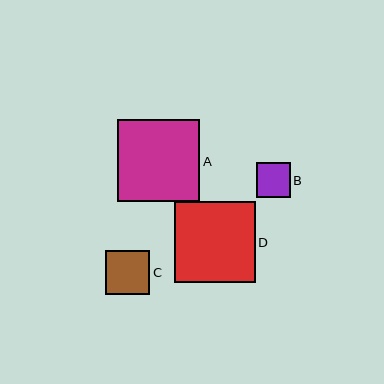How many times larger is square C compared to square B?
Square C is approximately 1.3 times the size of square B.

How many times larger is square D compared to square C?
Square D is approximately 1.8 times the size of square C.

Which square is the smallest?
Square B is the smallest with a size of approximately 34 pixels.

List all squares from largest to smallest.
From largest to smallest: A, D, C, B.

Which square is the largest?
Square A is the largest with a size of approximately 82 pixels.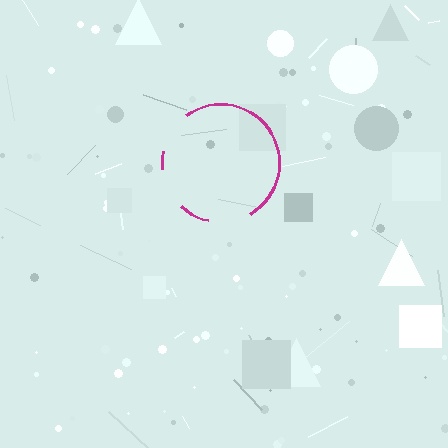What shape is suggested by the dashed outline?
The dashed outline suggests a circle.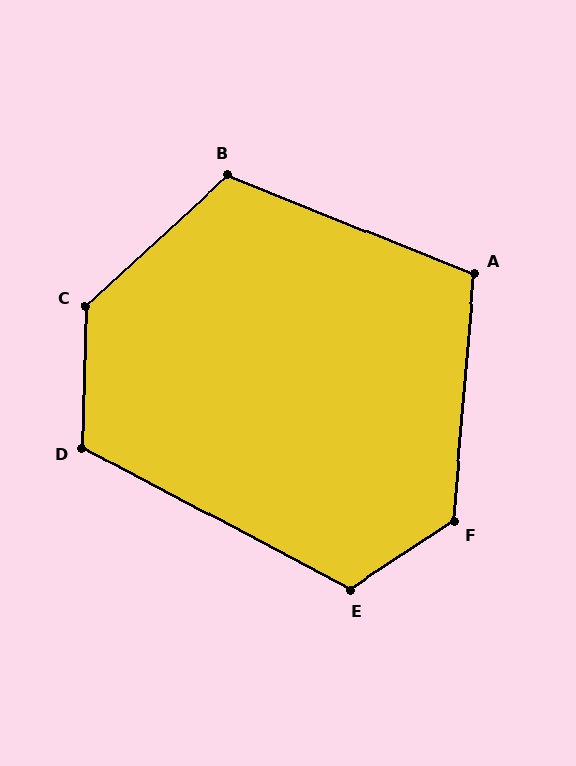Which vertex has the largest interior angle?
C, at approximately 134 degrees.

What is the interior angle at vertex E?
Approximately 119 degrees (obtuse).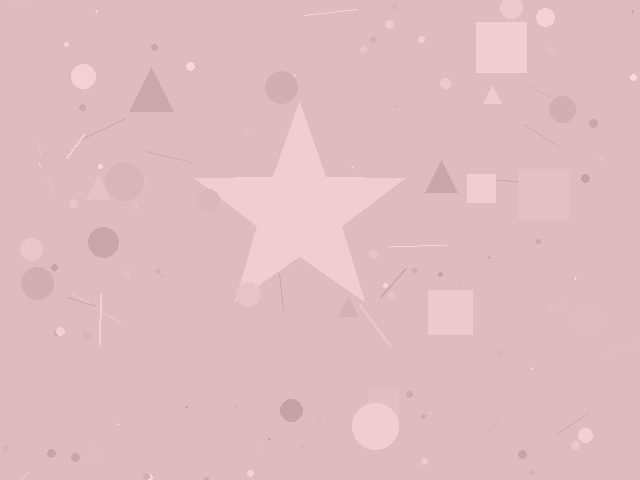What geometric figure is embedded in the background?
A star is embedded in the background.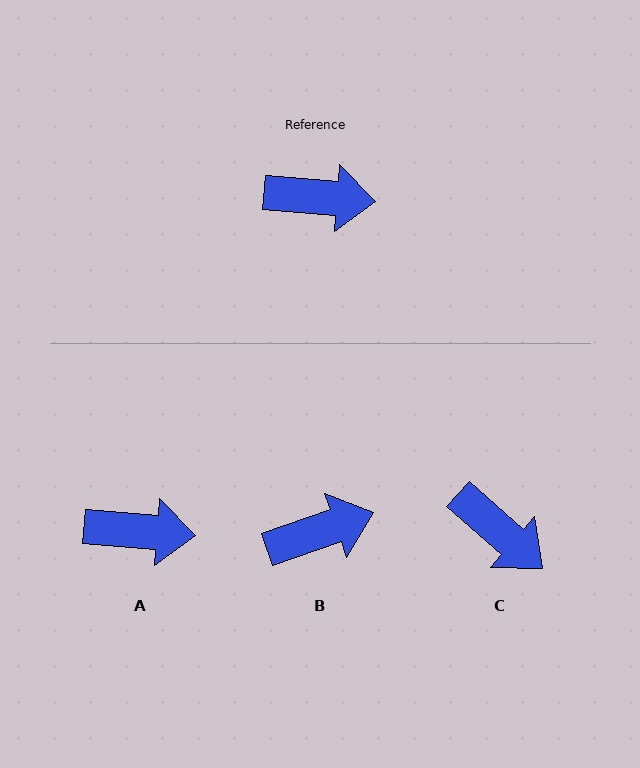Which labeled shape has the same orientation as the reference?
A.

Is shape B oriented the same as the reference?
No, it is off by about 23 degrees.